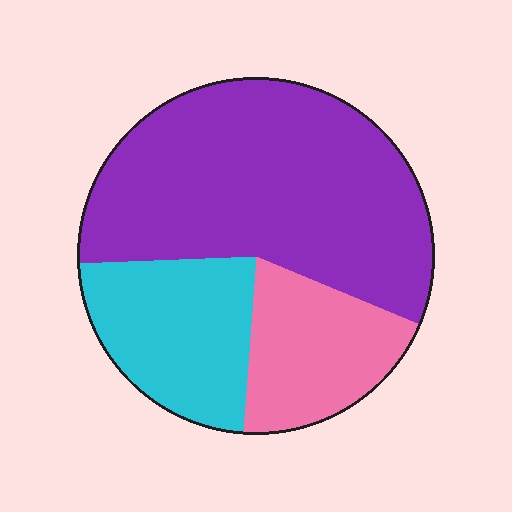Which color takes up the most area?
Purple, at roughly 55%.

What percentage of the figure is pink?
Pink takes up about one fifth (1/5) of the figure.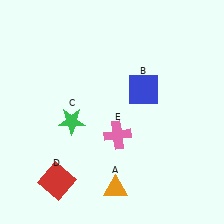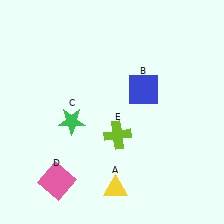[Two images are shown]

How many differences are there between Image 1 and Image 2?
There are 3 differences between the two images.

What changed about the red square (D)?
In Image 1, D is red. In Image 2, it changed to pink.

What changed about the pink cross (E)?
In Image 1, E is pink. In Image 2, it changed to lime.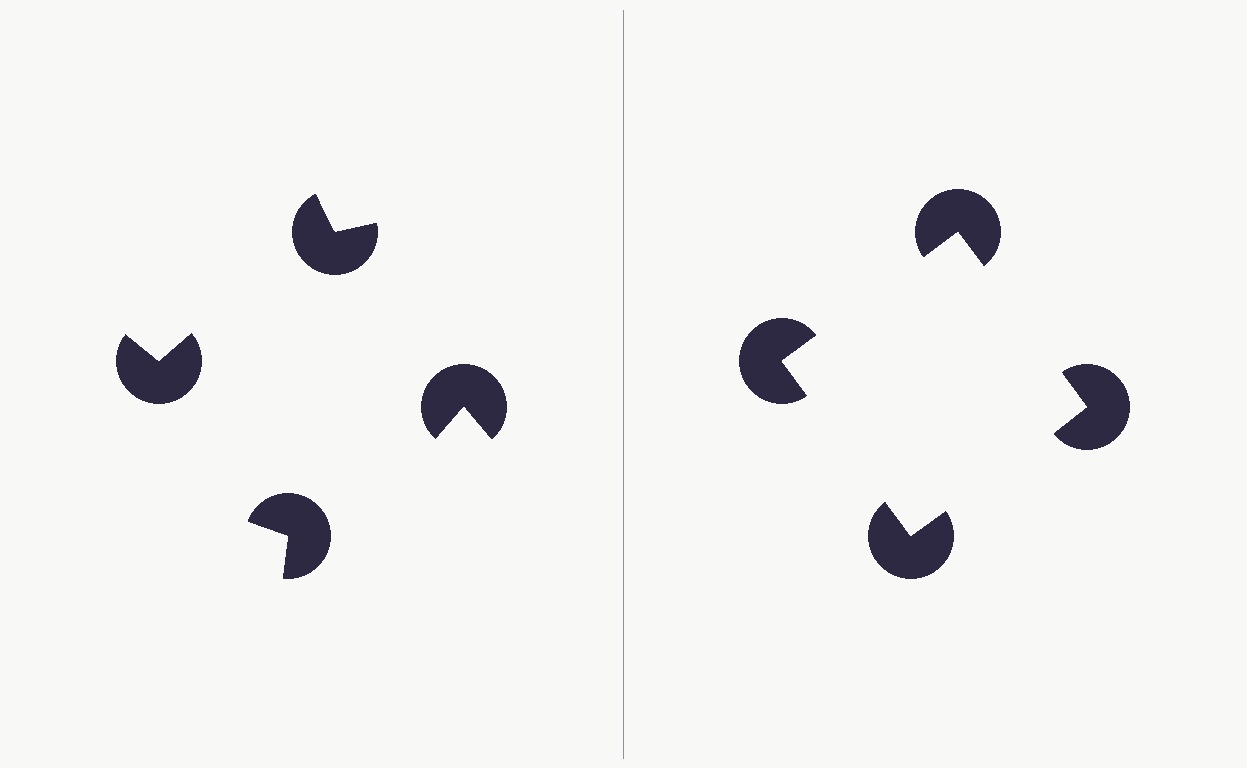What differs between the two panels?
The pac-man discs are positioned identically on both sides; only the wedge orientations differ. On the right they align to a square; on the left they are misaligned.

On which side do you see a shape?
An illusory square appears on the right side. On the left side the wedge cuts are rotated, so no coherent shape forms.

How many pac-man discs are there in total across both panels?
8 — 4 on each side.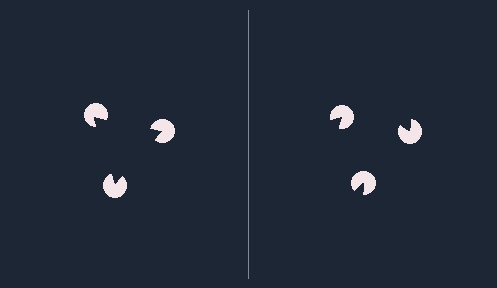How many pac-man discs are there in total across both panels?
6 — 3 on each side.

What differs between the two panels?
The pac-man discs are positioned identically on both sides; only the wedge orientations differ. On the left they align to a triangle; on the right they are misaligned.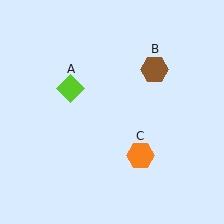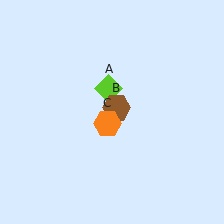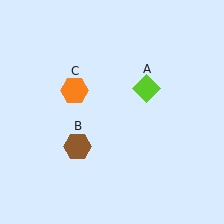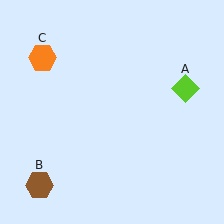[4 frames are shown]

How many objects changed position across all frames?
3 objects changed position: lime diamond (object A), brown hexagon (object B), orange hexagon (object C).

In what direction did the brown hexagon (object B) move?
The brown hexagon (object B) moved down and to the left.